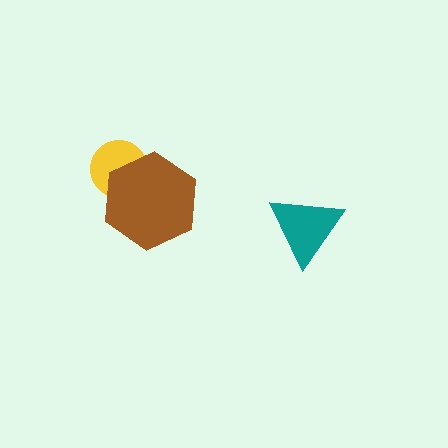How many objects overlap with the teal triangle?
0 objects overlap with the teal triangle.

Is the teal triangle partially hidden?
No, no other shape covers it.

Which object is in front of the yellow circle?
The brown hexagon is in front of the yellow circle.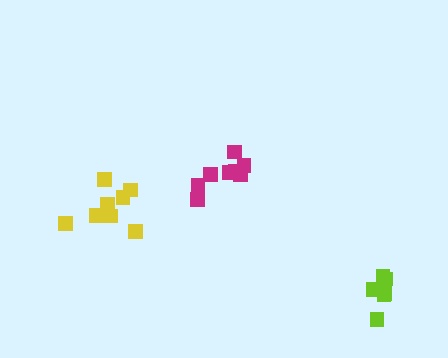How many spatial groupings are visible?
There are 3 spatial groupings.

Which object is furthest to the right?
The lime cluster is rightmost.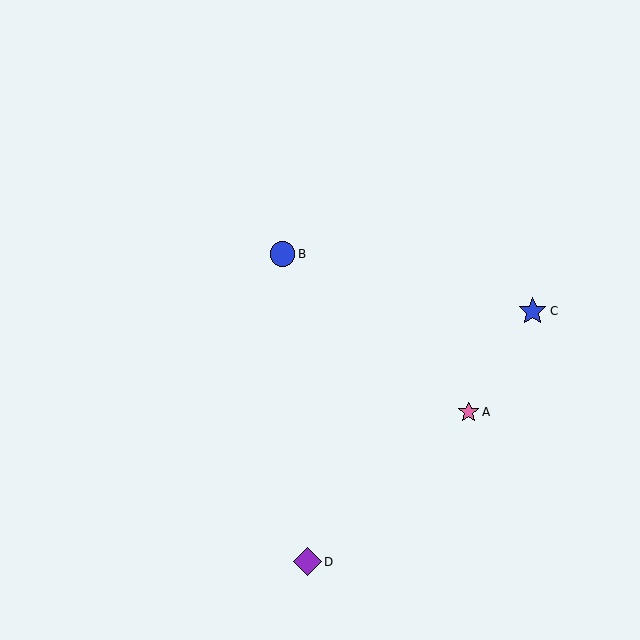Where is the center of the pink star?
The center of the pink star is at (469, 412).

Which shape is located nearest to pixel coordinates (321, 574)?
The purple diamond (labeled D) at (307, 562) is nearest to that location.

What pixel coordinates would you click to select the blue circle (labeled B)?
Click at (283, 254) to select the blue circle B.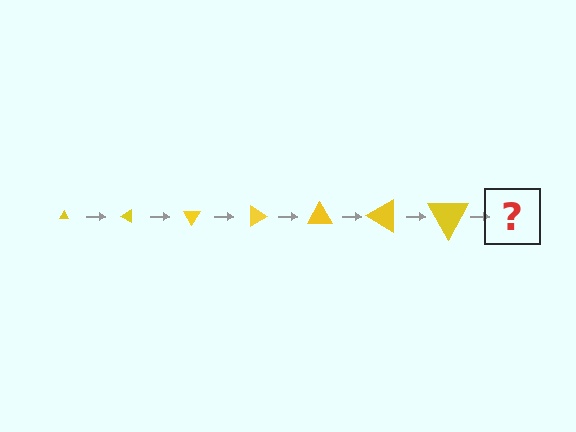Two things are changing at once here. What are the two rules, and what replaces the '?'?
The two rules are that the triangle grows larger each step and it rotates 30 degrees each step. The '?' should be a triangle, larger than the previous one and rotated 210 degrees from the start.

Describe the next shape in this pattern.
It should be a triangle, larger than the previous one and rotated 210 degrees from the start.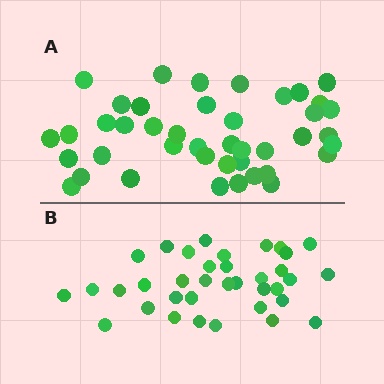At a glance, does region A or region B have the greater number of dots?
Region A (the top region) has more dots.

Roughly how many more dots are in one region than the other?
Region A has about 6 more dots than region B.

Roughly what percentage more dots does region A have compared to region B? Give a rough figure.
About 15% more.